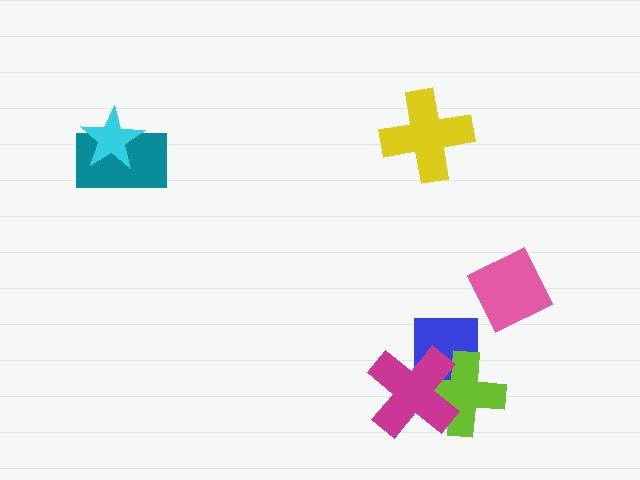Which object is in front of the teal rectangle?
The cyan star is in front of the teal rectangle.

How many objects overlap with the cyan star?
1 object overlaps with the cyan star.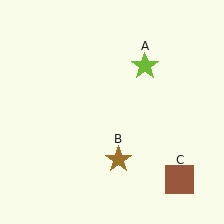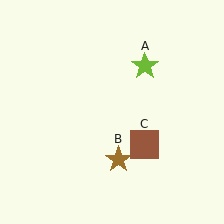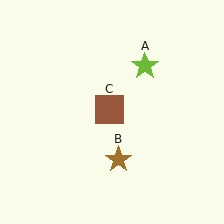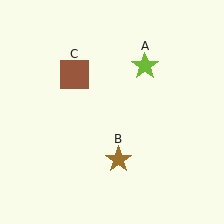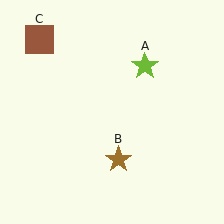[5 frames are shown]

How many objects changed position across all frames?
1 object changed position: brown square (object C).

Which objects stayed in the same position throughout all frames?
Lime star (object A) and brown star (object B) remained stationary.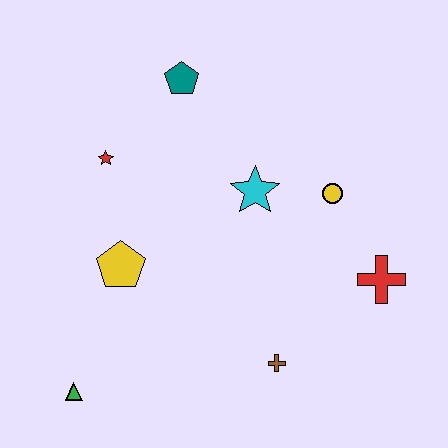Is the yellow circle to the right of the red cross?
No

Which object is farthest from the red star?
The red cross is farthest from the red star.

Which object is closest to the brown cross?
The red cross is closest to the brown cross.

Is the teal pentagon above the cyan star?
Yes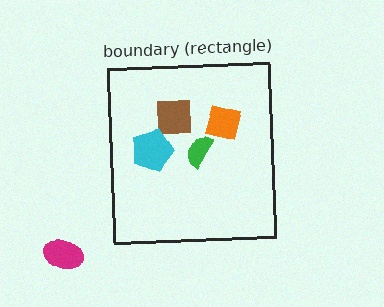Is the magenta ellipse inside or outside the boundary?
Outside.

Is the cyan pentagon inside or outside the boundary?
Inside.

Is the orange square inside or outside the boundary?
Inside.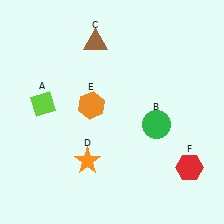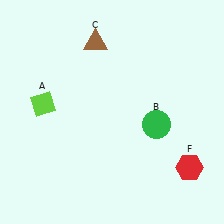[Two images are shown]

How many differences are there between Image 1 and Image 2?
There are 2 differences between the two images.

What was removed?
The orange star (D), the orange hexagon (E) were removed in Image 2.